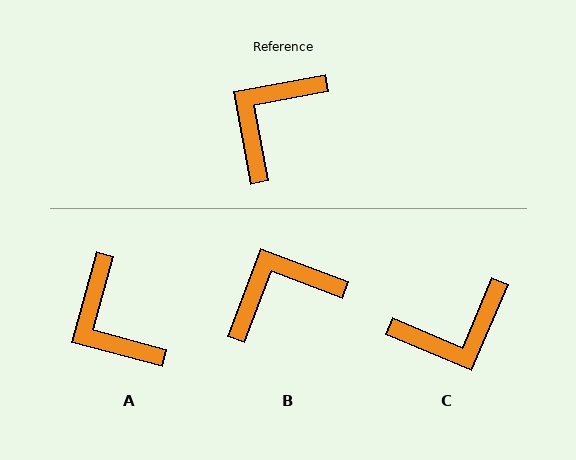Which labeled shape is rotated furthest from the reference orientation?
C, about 146 degrees away.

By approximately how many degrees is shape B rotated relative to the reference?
Approximately 31 degrees clockwise.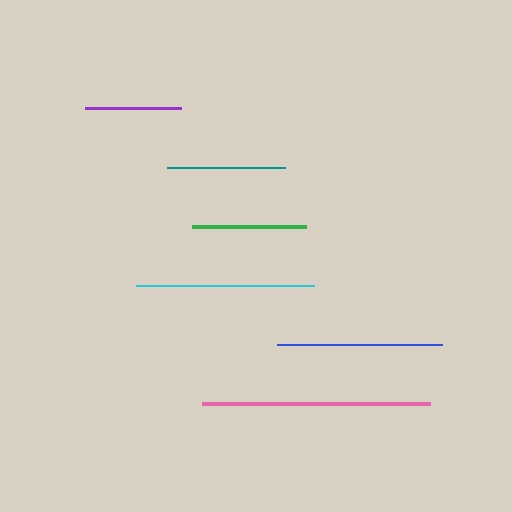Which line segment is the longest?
The pink line is the longest at approximately 228 pixels.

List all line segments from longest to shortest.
From longest to shortest: pink, cyan, blue, teal, green, purple.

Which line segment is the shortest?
The purple line is the shortest at approximately 95 pixels.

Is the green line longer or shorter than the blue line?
The blue line is longer than the green line.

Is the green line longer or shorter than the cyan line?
The cyan line is longer than the green line.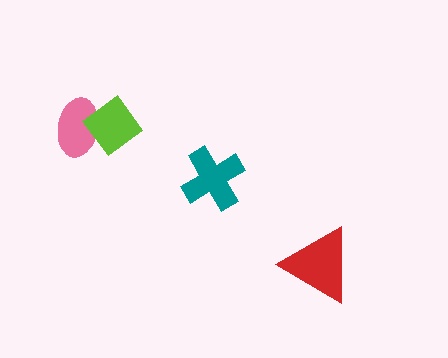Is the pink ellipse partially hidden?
Yes, it is partially covered by another shape.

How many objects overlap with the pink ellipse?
1 object overlaps with the pink ellipse.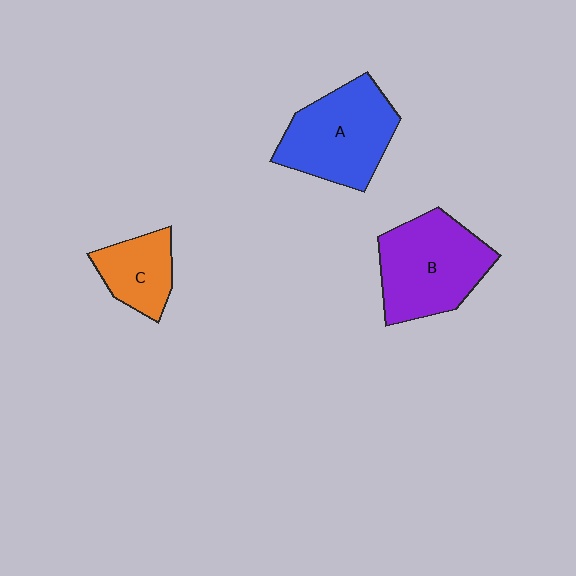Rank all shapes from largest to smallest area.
From largest to smallest: B (purple), A (blue), C (orange).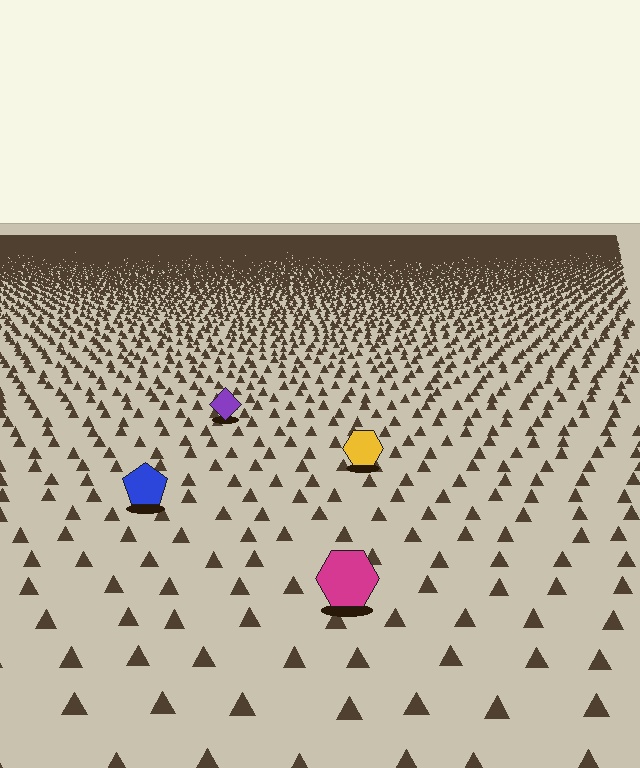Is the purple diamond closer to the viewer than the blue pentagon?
No. The blue pentagon is closer — you can tell from the texture gradient: the ground texture is coarser near it.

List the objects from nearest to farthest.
From nearest to farthest: the magenta hexagon, the blue pentagon, the yellow hexagon, the purple diamond.